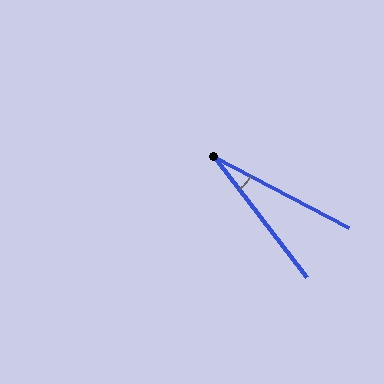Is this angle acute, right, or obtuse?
It is acute.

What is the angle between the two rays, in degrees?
Approximately 25 degrees.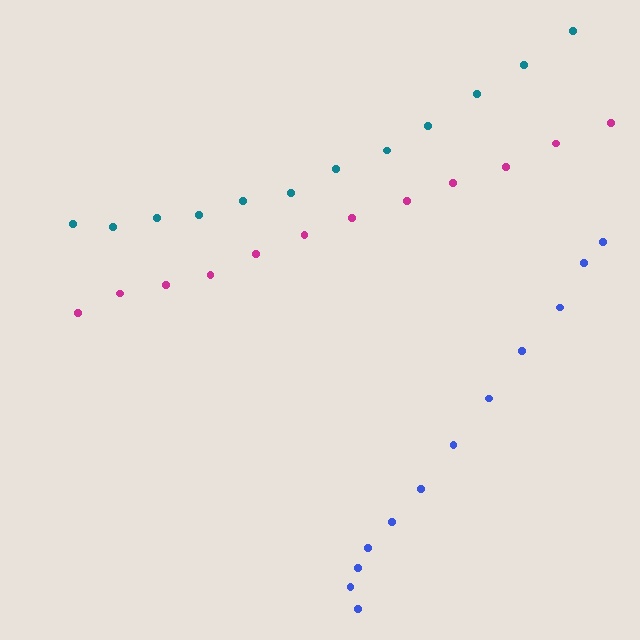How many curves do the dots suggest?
There are 3 distinct paths.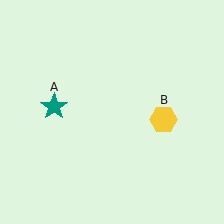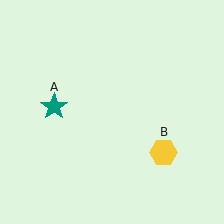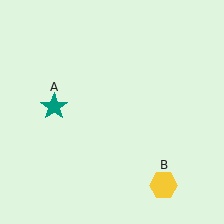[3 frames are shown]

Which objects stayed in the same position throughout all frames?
Teal star (object A) remained stationary.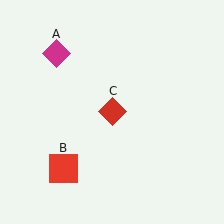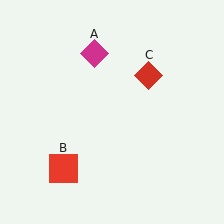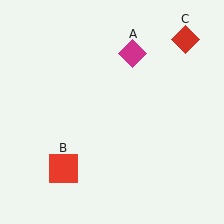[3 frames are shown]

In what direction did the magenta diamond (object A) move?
The magenta diamond (object A) moved right.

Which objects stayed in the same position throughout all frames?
Red square (object B) remained stationary.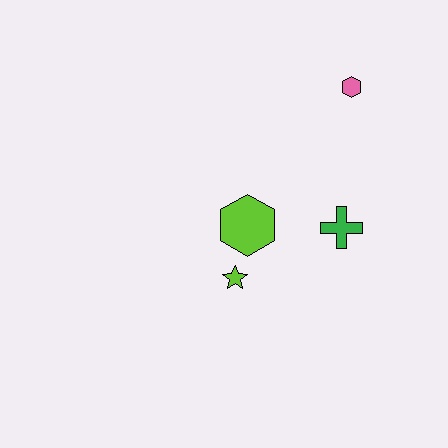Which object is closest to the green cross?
The lime hexagon is closest to the green cross.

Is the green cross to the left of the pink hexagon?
Yes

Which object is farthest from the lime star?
The pink hexagon is farthest from the lime star.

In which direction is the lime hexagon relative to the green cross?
The lime hexagon is to the left of the green cross.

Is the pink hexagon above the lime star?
Yes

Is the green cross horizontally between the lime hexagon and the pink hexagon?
Yes